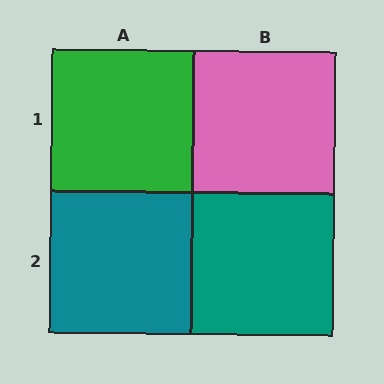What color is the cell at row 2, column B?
Teal.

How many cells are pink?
1 cell is pink.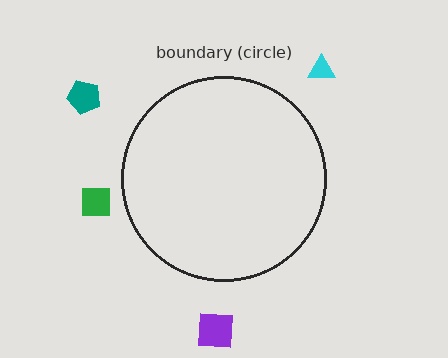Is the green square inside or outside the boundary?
Outside.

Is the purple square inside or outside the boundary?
Outside.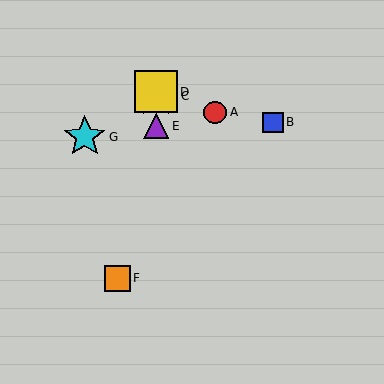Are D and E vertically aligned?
Yes, both are at x≈156.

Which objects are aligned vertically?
Objects C, D, E are aligned vertically.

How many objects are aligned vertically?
3 objects (C, D, E) are aligned vertically.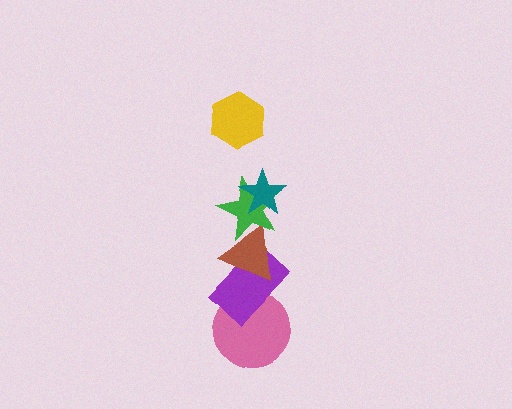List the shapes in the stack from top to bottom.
From top to bottom: the yellow hexagon, the teal star, the green star, the brown triangle, the purple rectangle, the pink circle.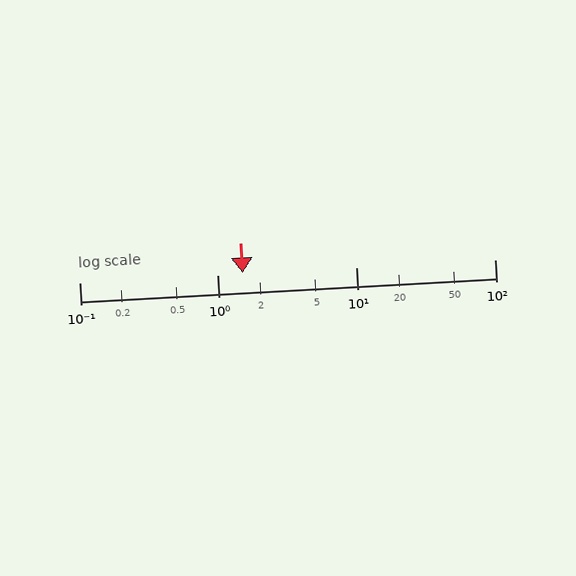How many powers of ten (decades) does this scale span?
The scale spans 3 decades, from 0.1 to 100.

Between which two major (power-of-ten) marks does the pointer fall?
The pointer is between 1 and 10.